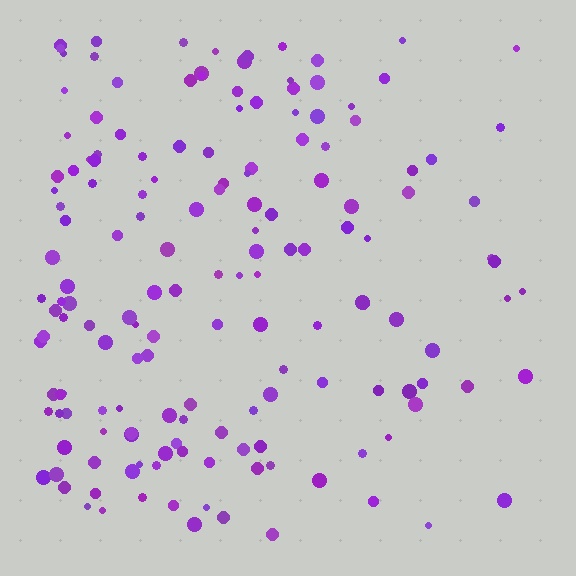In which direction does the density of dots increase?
From right to left, with the left side densest.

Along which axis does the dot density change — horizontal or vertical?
Horizontal.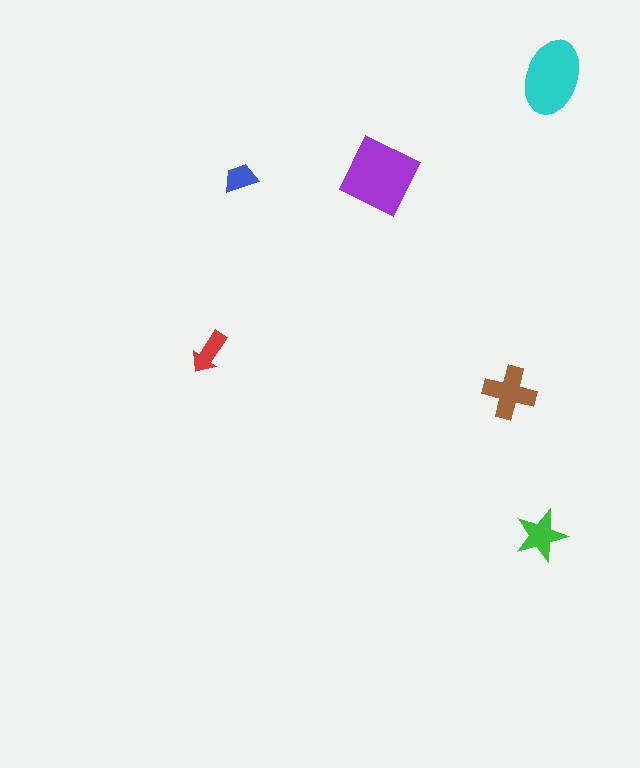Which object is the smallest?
The blue trapezoid.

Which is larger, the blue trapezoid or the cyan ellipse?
The cyan ellipse.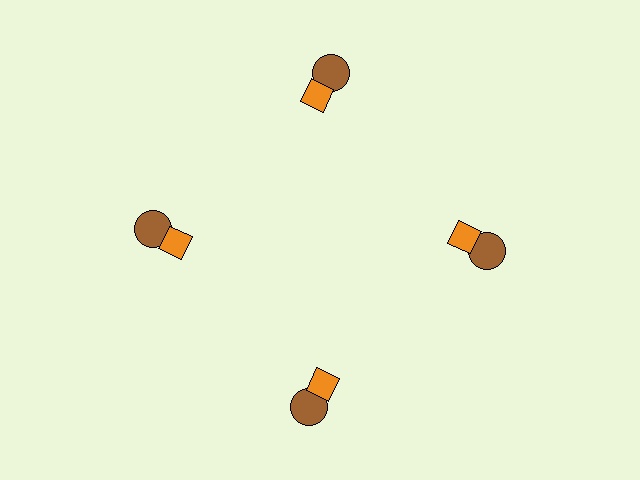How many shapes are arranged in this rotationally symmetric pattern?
There are 8 shapes, arranged in 4 groups of 2.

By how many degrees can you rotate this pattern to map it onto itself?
The pattern maps onto itself every 90 degrees of rotation.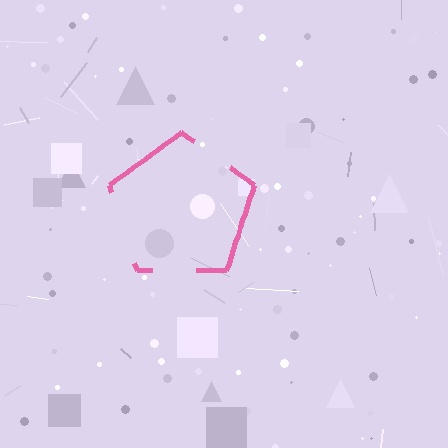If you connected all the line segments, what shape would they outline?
They would outline a pentagon.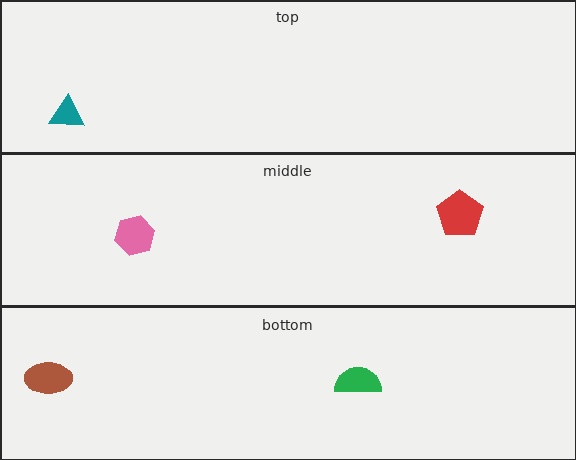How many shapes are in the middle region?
2.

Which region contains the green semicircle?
The bottom region.